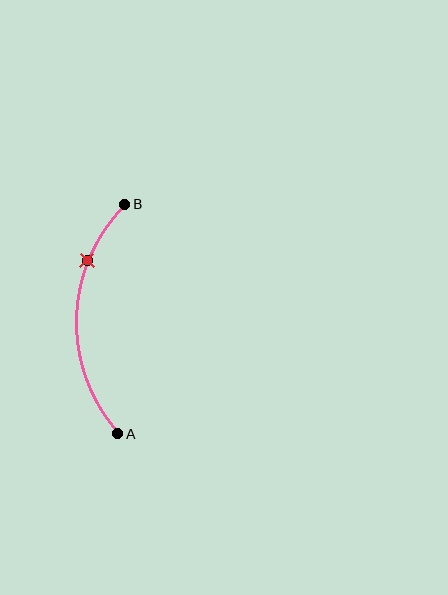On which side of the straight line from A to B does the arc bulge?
The arc bulges to the left of the straight line connecting A and B.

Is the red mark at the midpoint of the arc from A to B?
No. The red mark lies on the arc but is closer to endpoint B. The arc midpoint would be at the point on the curve equidistant along the arc from both A and B.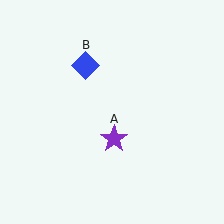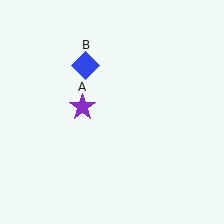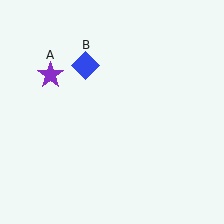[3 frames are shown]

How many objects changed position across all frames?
1 object changed position: purple star (object A).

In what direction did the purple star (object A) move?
The purple star (object A) moved up and to the left.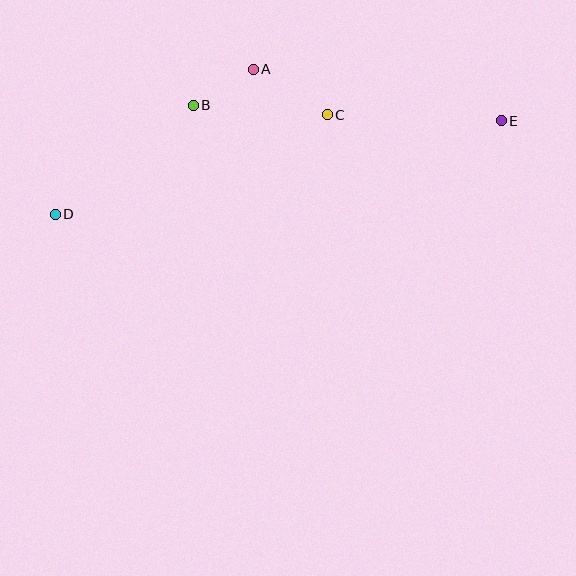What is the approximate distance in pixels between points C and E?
The distance between C and E is approximately 174 pixels.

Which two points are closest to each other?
Points A and B are closest to each other.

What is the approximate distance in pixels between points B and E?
The distance between B and E is approximately 308 pixels.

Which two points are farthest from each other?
Points D and E are farthest from each other.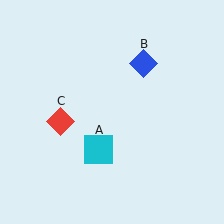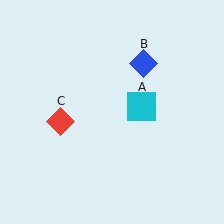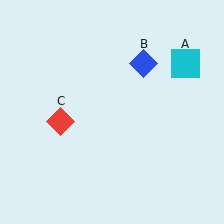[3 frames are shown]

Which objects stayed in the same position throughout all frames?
Blue diamond (object B) and red diamond (object C) remained stationary.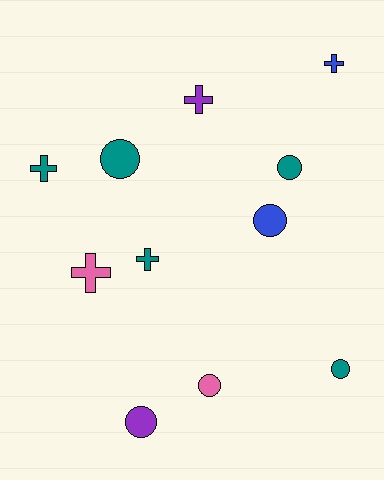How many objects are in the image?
There are 11 objects.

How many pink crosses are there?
There is 1 pink cross.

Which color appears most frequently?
Teal, with 5 objects.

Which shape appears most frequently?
Circle, with 6 objects.